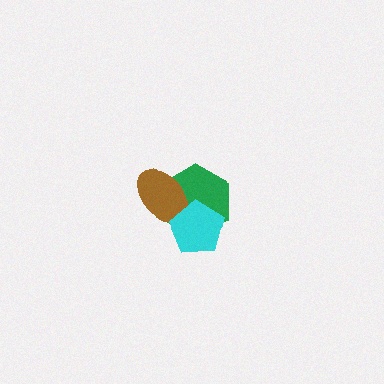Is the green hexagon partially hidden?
Yes, it is partially covered by another shape.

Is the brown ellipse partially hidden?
Yes, it is partially covered by another shape.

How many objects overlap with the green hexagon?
2 objects overlap with the green hexagon.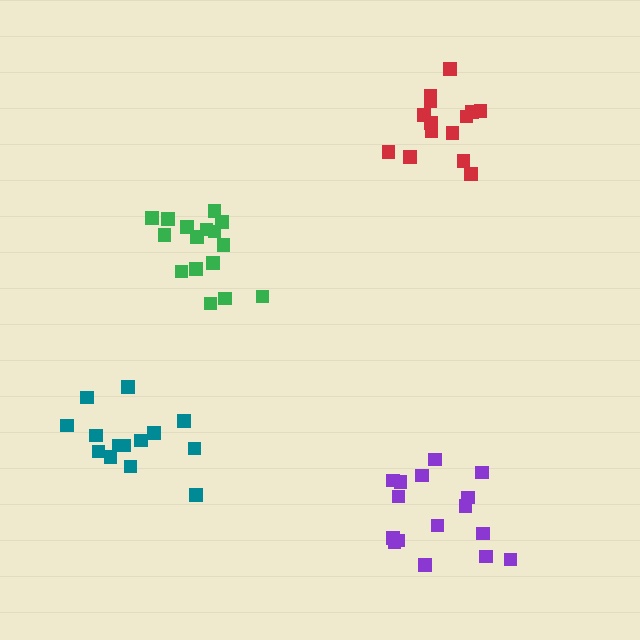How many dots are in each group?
Group 1: 16 dots, Group 2: 14 dots, Group 3: 14 dots, Group 4: 16 dots (60 total).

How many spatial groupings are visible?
There are 4 spatial groupings.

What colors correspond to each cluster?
The clusters are colored: purple, teal, red, green.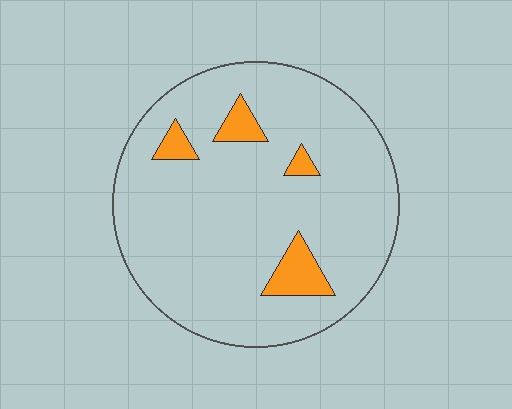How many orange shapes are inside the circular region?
4.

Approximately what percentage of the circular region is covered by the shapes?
Approximately 10%.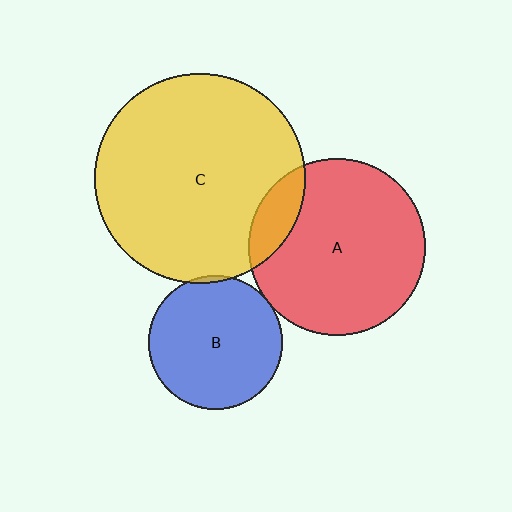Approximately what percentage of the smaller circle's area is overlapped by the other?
Approximately 5%.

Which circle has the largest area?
Circle C (yellow).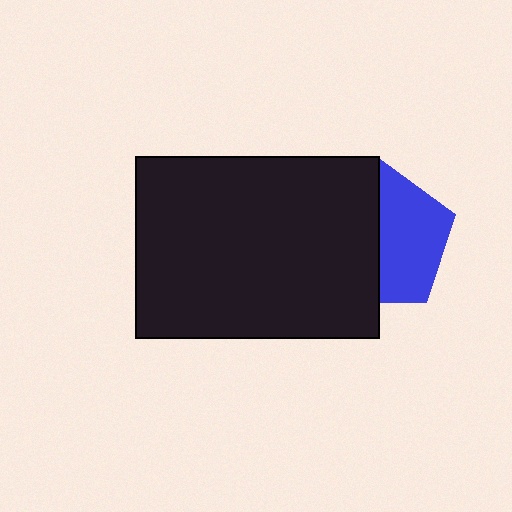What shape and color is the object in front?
The object in front is a black rectangle.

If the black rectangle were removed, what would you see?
You would see the complete blue pentagon.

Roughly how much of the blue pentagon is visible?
About half of it is visible (roughly 51%).